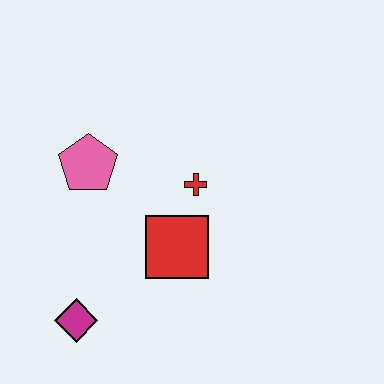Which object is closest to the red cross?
The red square is closest to the red cross.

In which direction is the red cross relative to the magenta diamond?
The red cross is above the magenta diamond.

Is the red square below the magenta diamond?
No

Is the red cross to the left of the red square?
No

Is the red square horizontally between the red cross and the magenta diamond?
Yes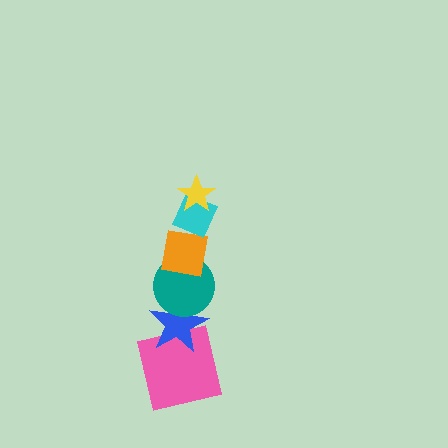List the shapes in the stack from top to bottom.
From top to bottom: the yellow star, the cyan diamond, the orange square, the teal circle, the blue star, the pink square.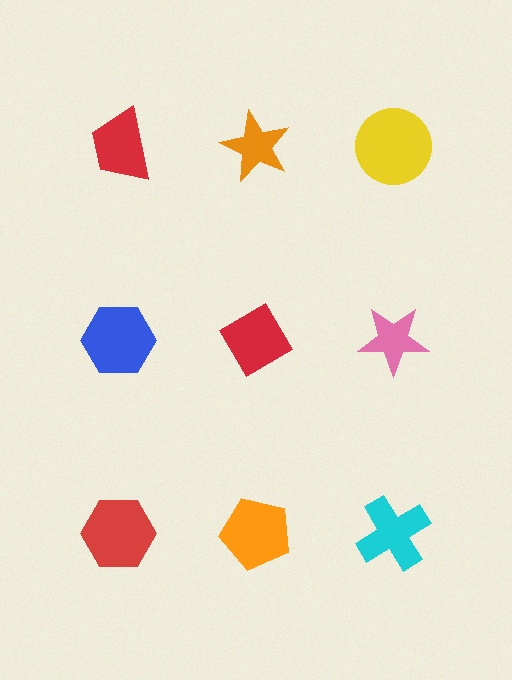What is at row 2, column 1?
A blue hexagon.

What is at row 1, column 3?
A yellow circle.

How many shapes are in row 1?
3 shapes.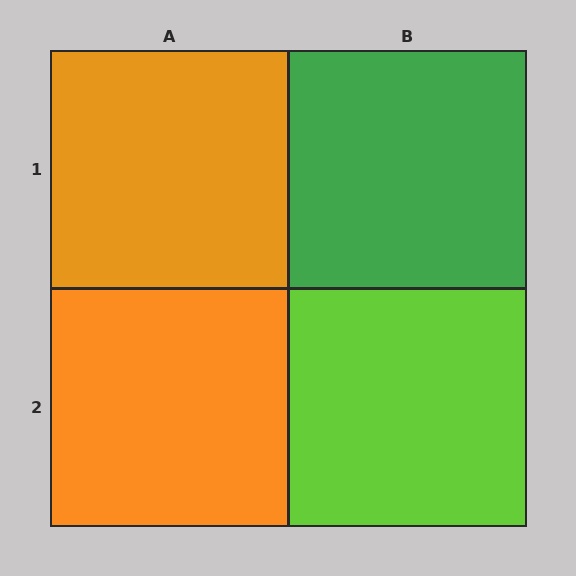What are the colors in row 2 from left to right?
Orange, lime.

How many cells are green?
1 cell is green.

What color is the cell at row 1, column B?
Green.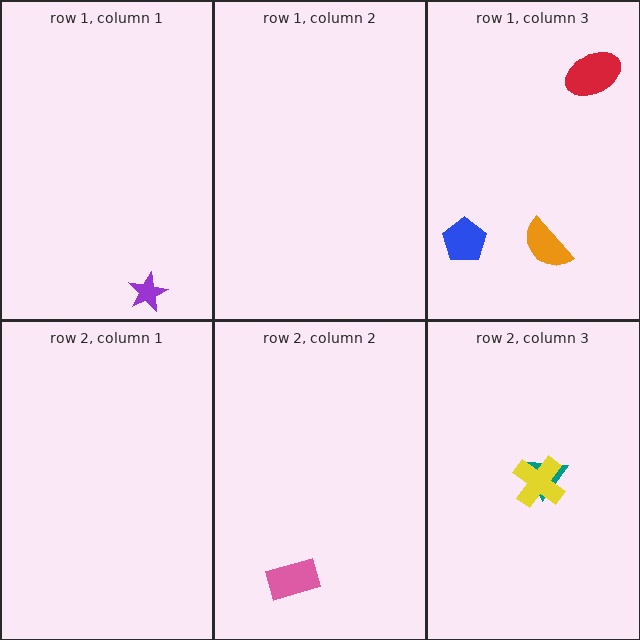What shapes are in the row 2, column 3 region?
The teal triangle, the yellow cross.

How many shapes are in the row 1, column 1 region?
1.